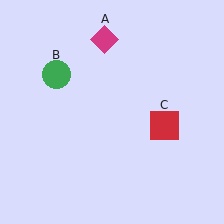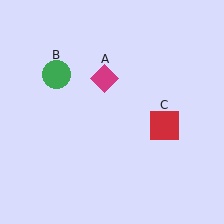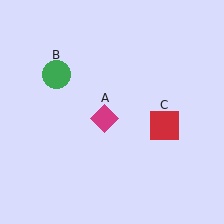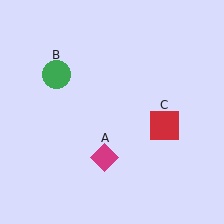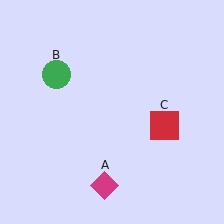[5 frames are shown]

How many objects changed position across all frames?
1 object changed position: magenta diamond (object A).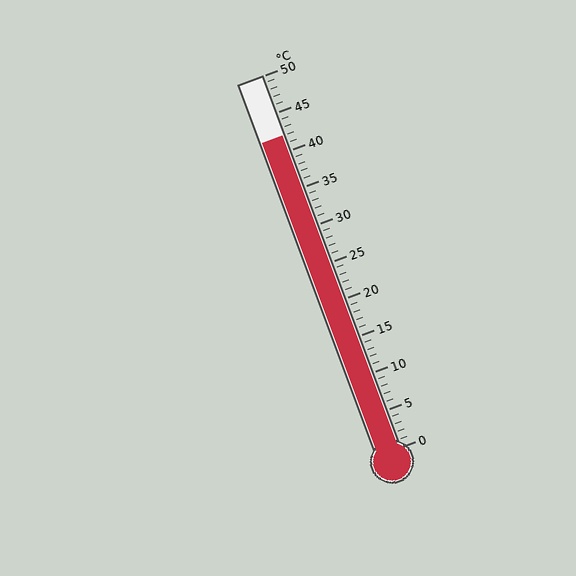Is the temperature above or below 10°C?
The temperature is above 10°C.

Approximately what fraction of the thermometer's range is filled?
The thermometer is filled to approximately 85% of its range.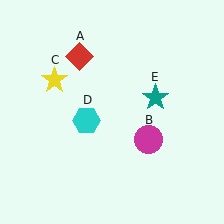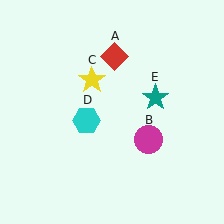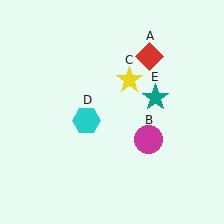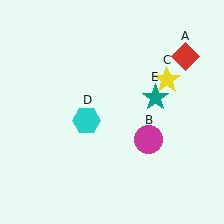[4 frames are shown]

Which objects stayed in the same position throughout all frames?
Magenta circle (object B) and cyan hexagon (object D) and teal star (object E) remained stationary.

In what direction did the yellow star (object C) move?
The yellow star (object C) moved right.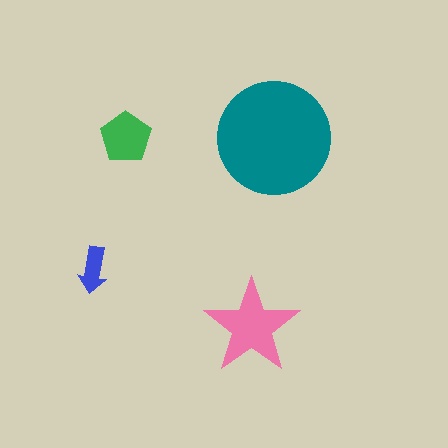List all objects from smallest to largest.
The blue arrow, the green pentagon, the pink star, the teal circle.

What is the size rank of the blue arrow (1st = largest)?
4th.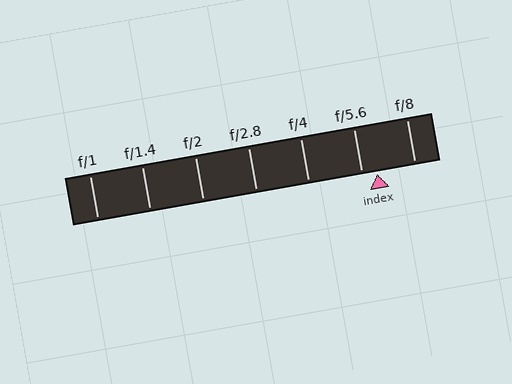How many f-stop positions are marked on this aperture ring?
There are 7 f-stop positions marked.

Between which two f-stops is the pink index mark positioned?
The index mark is between f/5.6 and f/8.